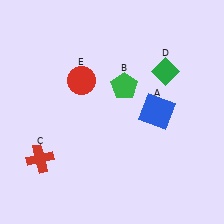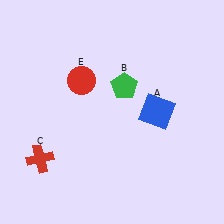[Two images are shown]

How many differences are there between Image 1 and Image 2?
There is 1 difference between the two images.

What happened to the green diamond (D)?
The green diamond (D) was removed in Image 2. It was in the top-right area of Image 1.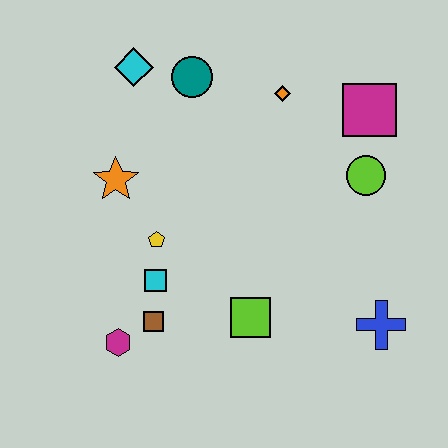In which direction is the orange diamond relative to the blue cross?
The orange diamond is above the blue cross.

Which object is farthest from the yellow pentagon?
The magenta square is farthest from the yellow pentagon.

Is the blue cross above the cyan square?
No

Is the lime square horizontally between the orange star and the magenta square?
Yes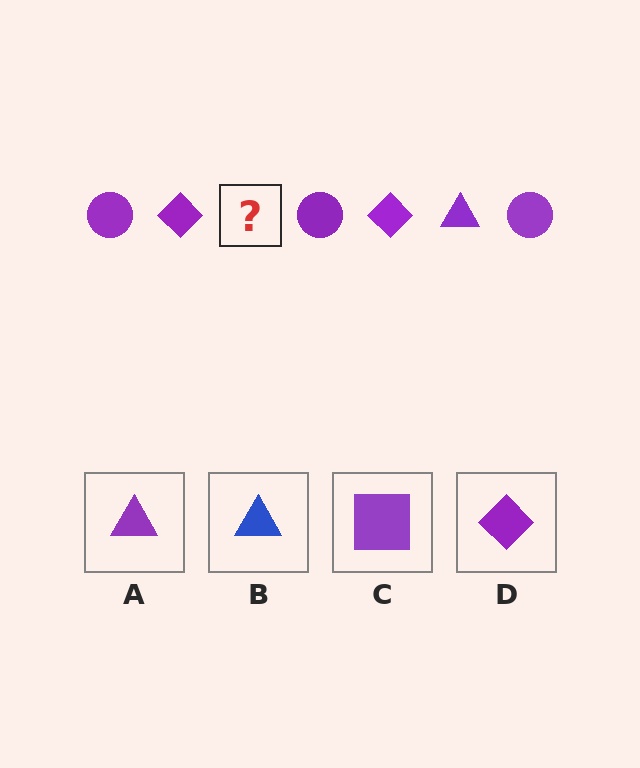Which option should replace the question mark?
Option A.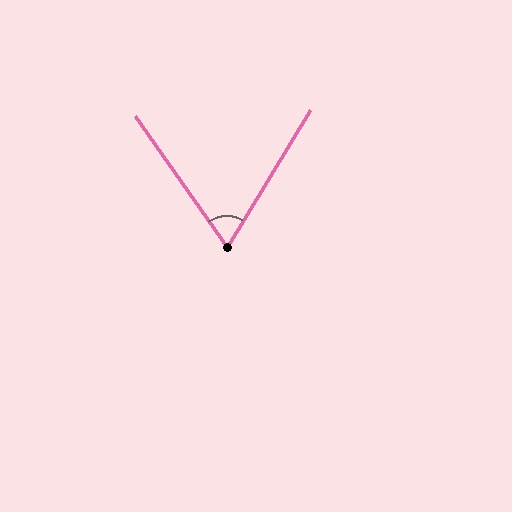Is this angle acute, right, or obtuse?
It is acute.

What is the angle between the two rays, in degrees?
Approximately 67 degrees.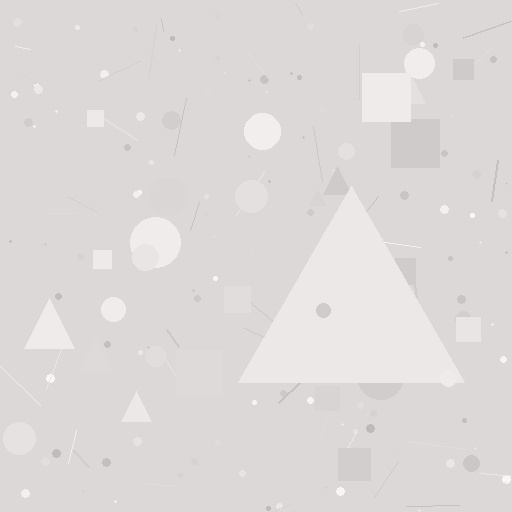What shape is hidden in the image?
A triangle is hidden in the image.